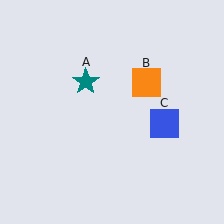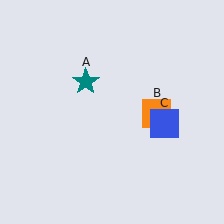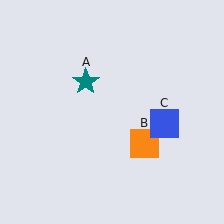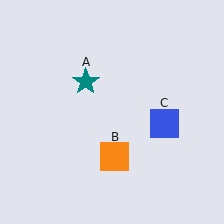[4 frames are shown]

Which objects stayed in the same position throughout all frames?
Teal star (object A) and blue square (object C) remained stationary.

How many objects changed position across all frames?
1 object changed position: orange square (object B).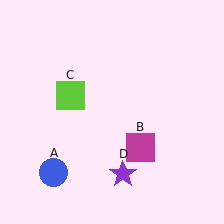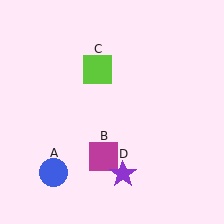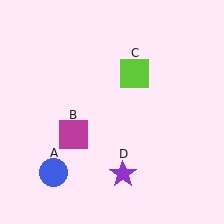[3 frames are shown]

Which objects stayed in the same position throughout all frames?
Blue circle (object A) and purple star (object D) remained stationary.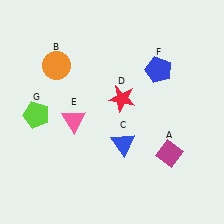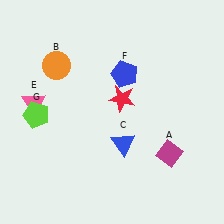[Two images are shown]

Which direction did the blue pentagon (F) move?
The blue pentagon (F) moved left.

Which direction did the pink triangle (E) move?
The pink triangle (E) moved left.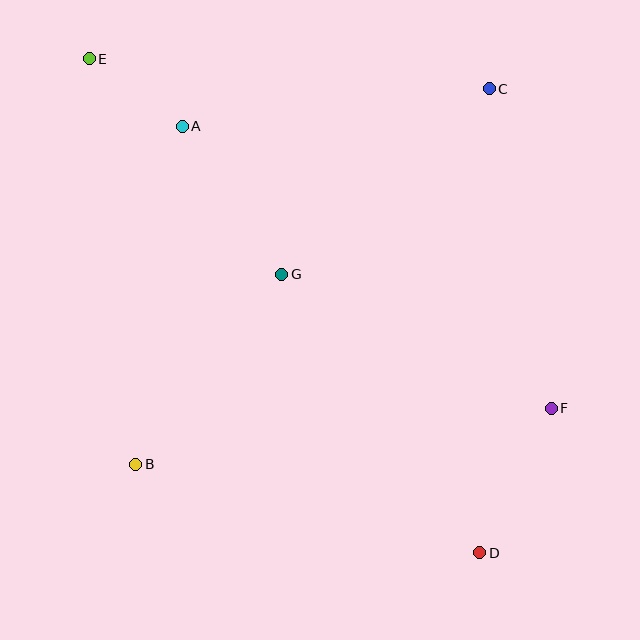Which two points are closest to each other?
Points A and E are closest to each other.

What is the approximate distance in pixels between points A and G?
The distance between A and G is approximately 179 pixels.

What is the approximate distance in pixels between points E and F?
The distance between E and F is approximately 579 pixels.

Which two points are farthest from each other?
Points D and E are farthest from each other.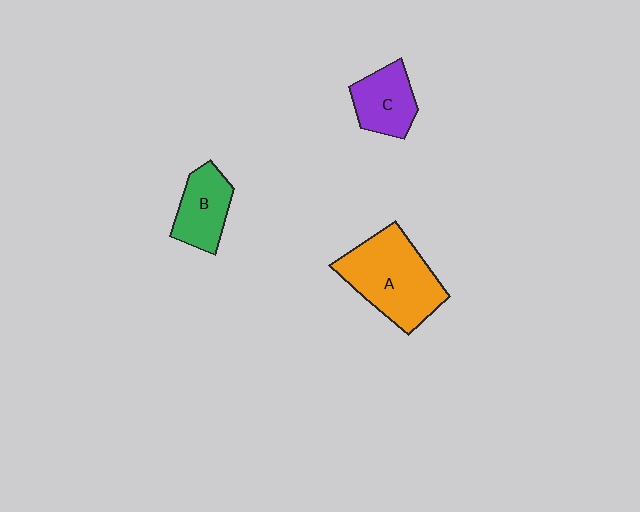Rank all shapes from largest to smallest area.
From largest to smallest: A (orange), B (green), C (purple).